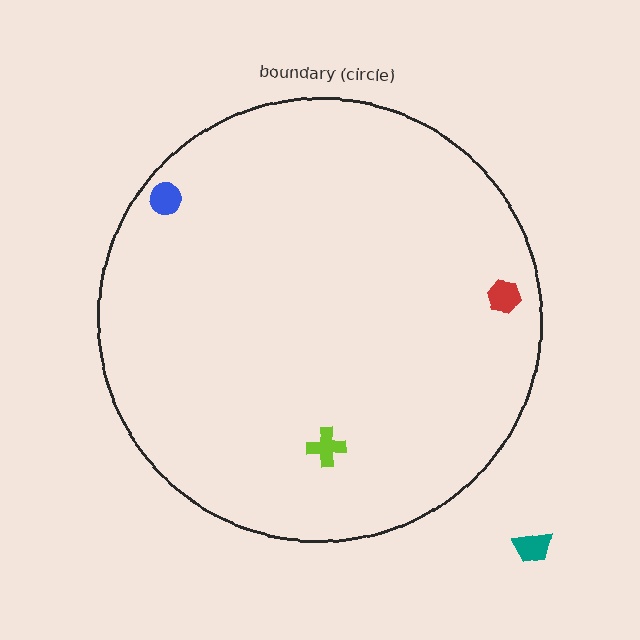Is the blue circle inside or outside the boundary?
Inside.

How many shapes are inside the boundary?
3 inside, 1 outside.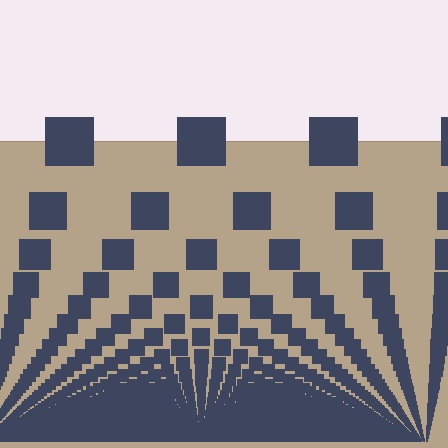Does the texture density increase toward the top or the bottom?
Density increases toward the bottom.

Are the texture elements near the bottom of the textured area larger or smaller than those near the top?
Smaller. The gradient is inverted — elements near the bottom are smaller and denser.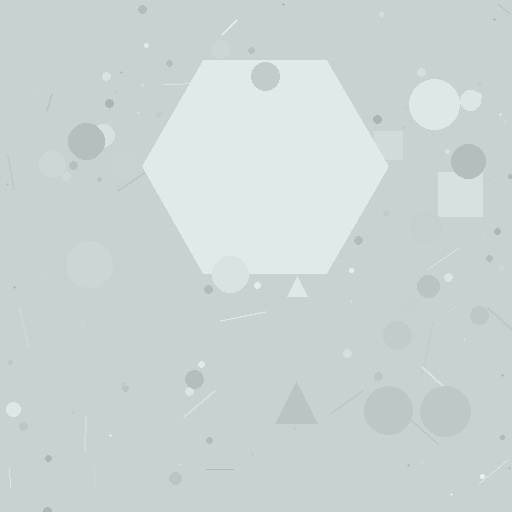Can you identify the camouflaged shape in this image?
The camouflaged shape is a hexagon.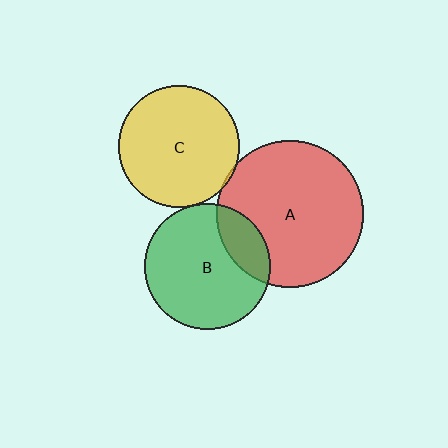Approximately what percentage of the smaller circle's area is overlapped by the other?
Approximately 20%.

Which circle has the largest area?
Circle A (red).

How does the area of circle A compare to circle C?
Approximately 1.5 times.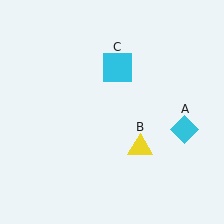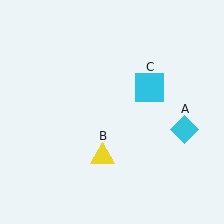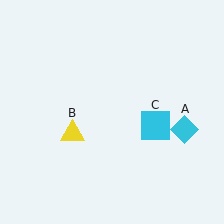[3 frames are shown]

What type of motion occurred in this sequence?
The yellow triangle (object B), cyan square (object C) rotated clockwise around the center of the scene.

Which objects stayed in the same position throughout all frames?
Cyan diamond (object A) remained stationary.